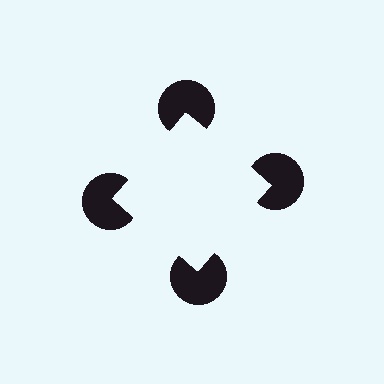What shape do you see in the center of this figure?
An illusory square — its edges are inferred from the aligned wedge cuts in the pac-man discs, not physically drawn.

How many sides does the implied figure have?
4 sides.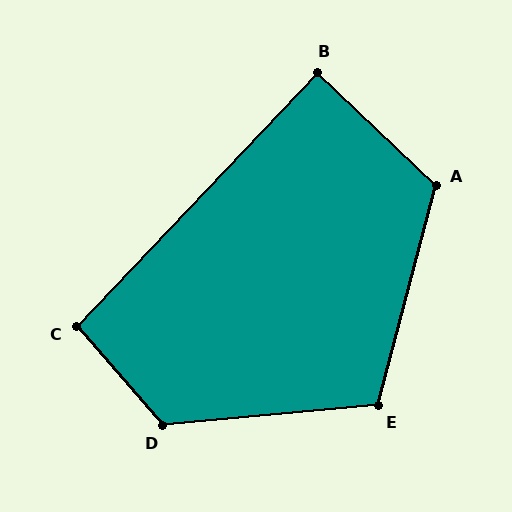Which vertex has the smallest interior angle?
B, at approximately 90 degrees.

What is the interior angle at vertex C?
Approximately 95 degrees (obtuse).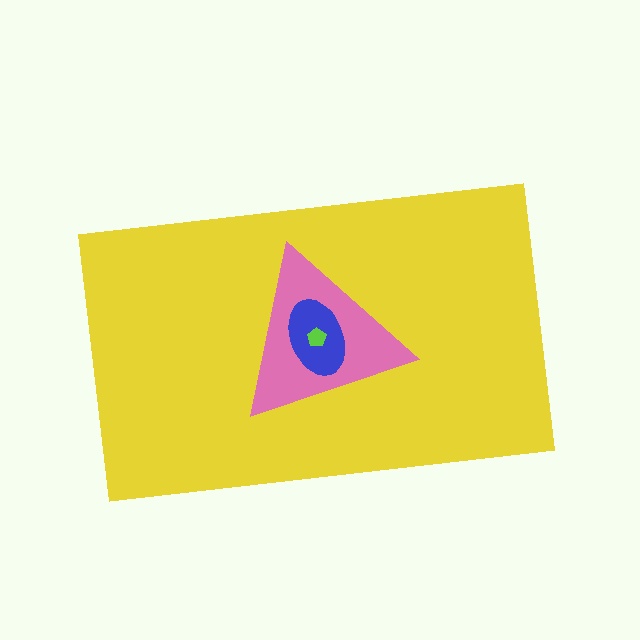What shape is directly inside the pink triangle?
The blue ellipse.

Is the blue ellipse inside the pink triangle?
Yes.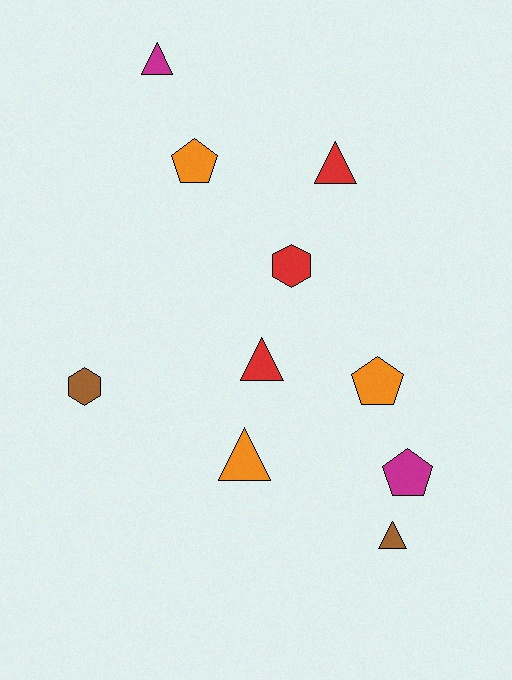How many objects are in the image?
There are 10 objects.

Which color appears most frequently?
Orange, with 3 objects.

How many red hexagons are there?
There is 1 red hexagon.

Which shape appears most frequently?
Triangle, with 5 objects.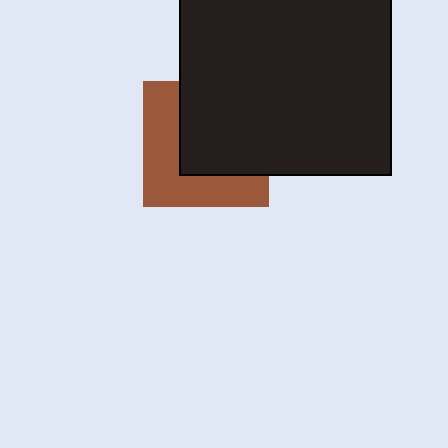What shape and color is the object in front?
The object in front is a black rectangle.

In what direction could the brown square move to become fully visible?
The brown square could move toward the lower-left. That would shift it out from behind the black rectangle entirely.